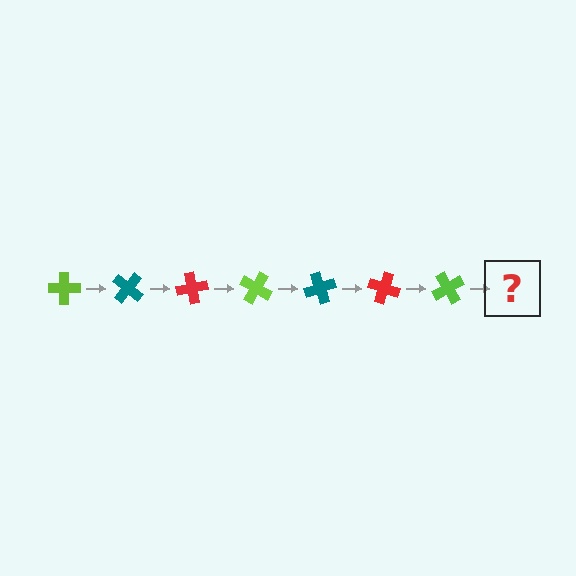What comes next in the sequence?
The next element should be a teal cross, rotated 280 degrees from the start.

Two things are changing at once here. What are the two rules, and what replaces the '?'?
The two rules are that it rotates 40 degrees each step and the color cycles through lime, teal, and red. The '?' should be a teal cross, rotated 280 degrees from the start.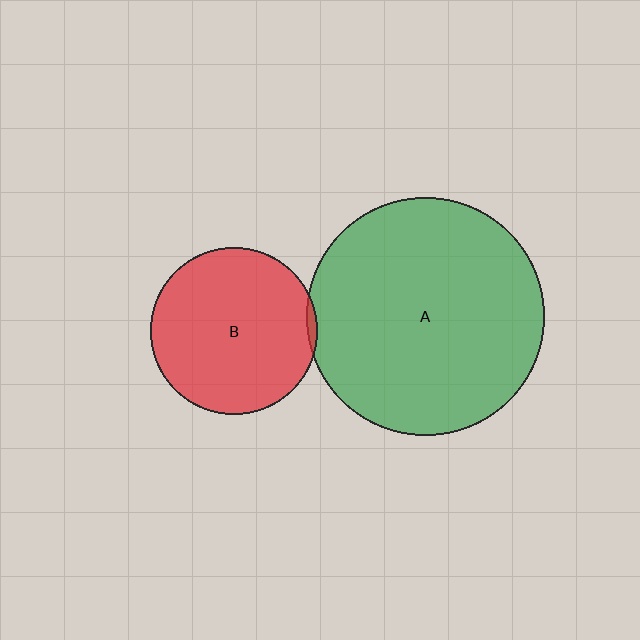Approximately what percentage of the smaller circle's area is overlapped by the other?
Approximately 5%.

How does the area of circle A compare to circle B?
Approximately 2.0 times.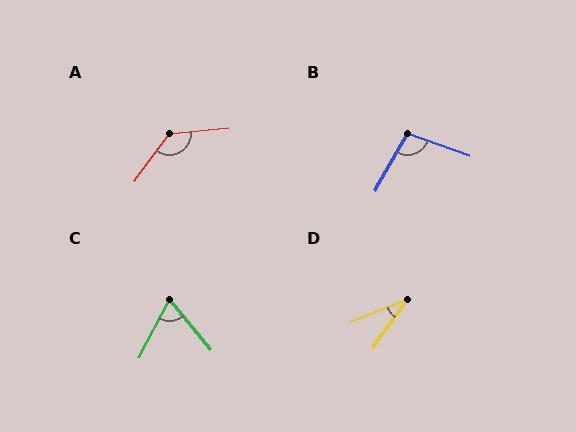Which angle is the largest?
A, at approximately 132 degrees.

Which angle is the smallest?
D, at approximately 33 degrees.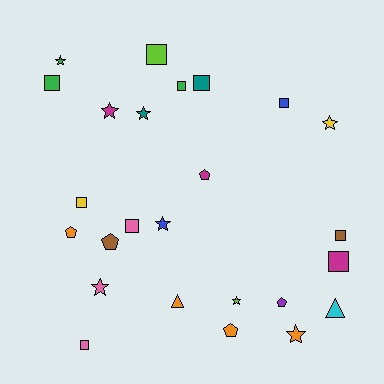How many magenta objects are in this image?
There are 3 magenta objects.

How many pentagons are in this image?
There are 5 pentagons.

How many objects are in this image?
There are 25 objects.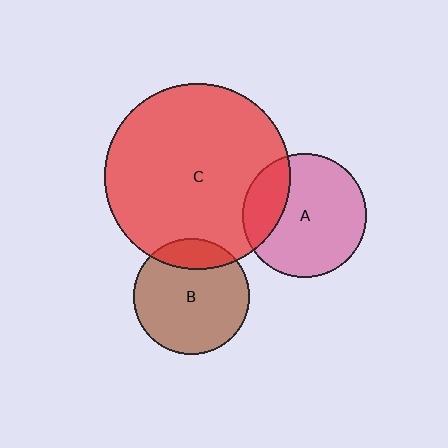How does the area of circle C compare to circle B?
Approximately 2.6 times.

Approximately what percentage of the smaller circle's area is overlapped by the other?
Approximately 15%.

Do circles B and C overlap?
Yes.